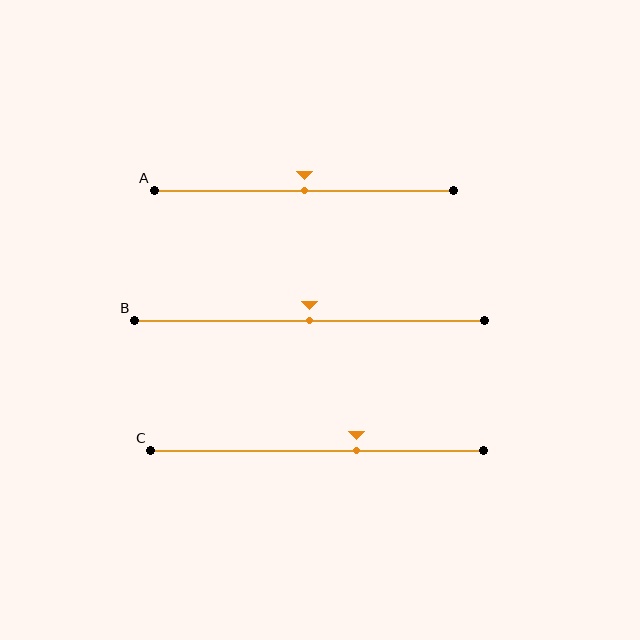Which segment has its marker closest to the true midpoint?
Segment A has its marker closest to the true midpoint.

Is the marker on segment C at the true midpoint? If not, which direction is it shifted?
No, the marker on segment C is shifted to the right by about 12% of the segment length.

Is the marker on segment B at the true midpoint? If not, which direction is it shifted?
Yes, the marker on segment B is at the true midpoint.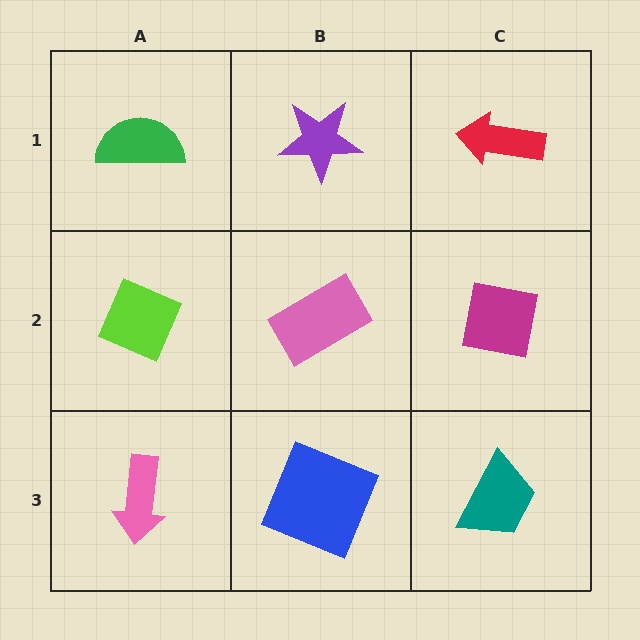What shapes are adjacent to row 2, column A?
A green semicircle (row 1, column A), a pink arrow (row 3, column A), a pink rectangle (row 2, column B).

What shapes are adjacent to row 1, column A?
A lime diamond (row 2, column A), a purple star (row 1, column B).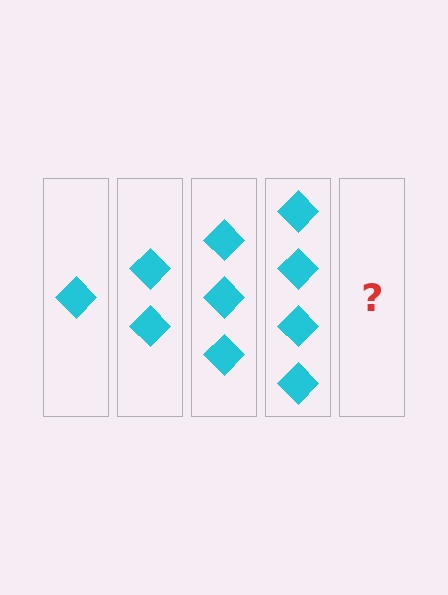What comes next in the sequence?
The next element should be 5 diamonds.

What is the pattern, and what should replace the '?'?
The pattern is that each step adds one more diamond. The '?' should be 5 diamonds.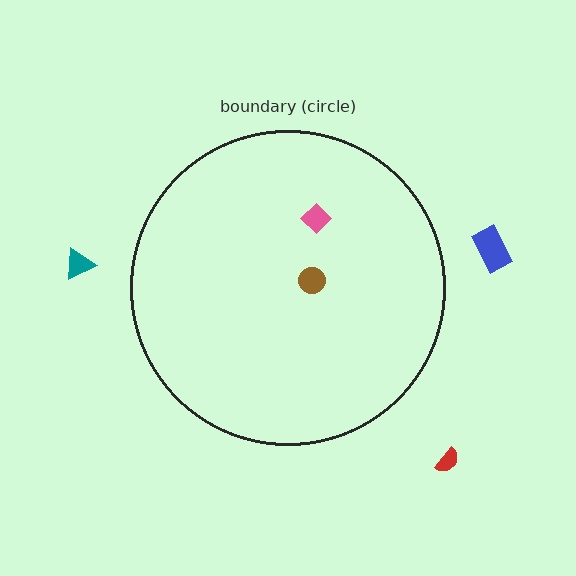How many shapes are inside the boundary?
2 inside, 3 outside.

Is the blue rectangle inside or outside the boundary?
Outside.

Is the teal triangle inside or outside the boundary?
Outside.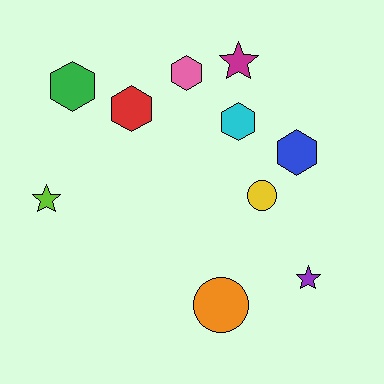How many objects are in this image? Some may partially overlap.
There are 10 objects.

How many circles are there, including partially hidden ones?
There are 2 circles.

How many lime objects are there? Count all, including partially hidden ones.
There is 1 lime object.